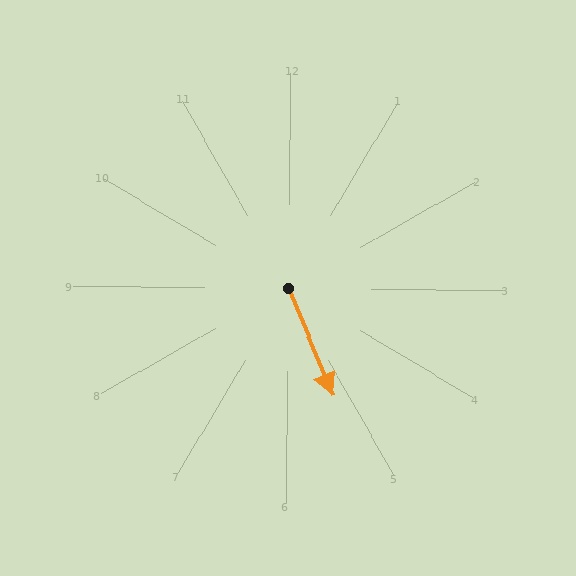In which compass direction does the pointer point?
Southeast.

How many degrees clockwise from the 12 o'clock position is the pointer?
Approximately 157 degrees.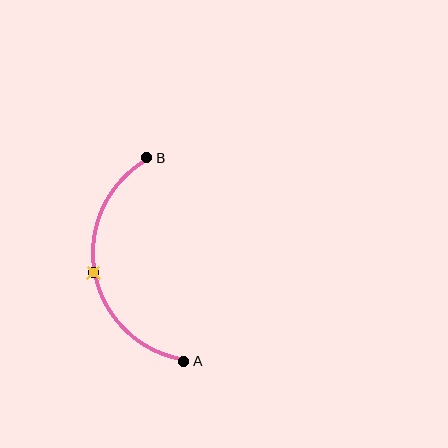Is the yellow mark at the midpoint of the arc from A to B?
Yes. The yellow mark lies on the arc at equal arc-length from both A and B — it is the arc midpoint.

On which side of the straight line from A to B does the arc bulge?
The arc bulges to the left of the straight line connecting A and B.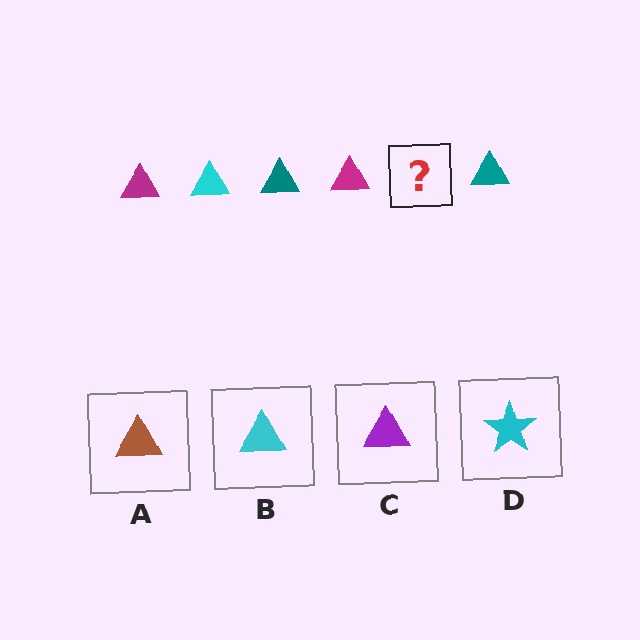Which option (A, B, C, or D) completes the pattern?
B.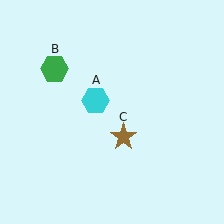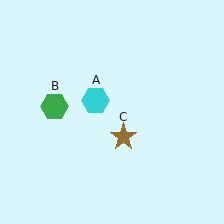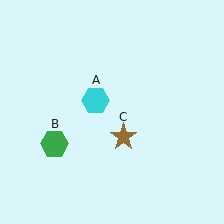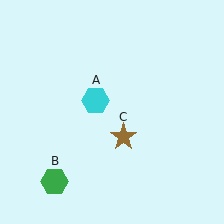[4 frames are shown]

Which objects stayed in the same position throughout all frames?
Cyan hexagon (object A) and brown star (object C) remained stationary.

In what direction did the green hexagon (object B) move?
The green hexagon (object B) moved down.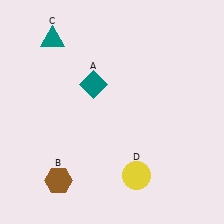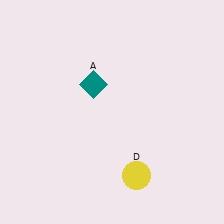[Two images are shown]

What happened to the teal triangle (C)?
The teal triangle (C) was removed in Image 2. It was in the top-left area of Image 1.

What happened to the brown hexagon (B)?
The brown hexagon (B) was removed in Image 2. It was in the bottom-left area of Image 1.